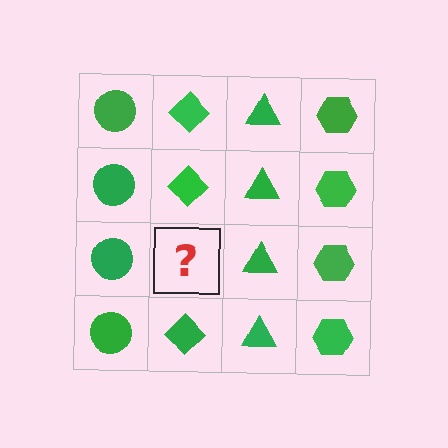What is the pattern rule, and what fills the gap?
The rule is that each column has a consistent shape. The gap should be filled with a green diamond.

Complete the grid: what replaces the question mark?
The question mark should be replaced with a green diamond.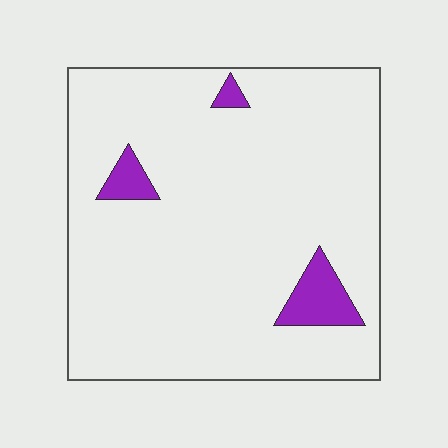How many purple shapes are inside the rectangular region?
3.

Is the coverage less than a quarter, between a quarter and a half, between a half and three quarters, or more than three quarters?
Less than a quarter.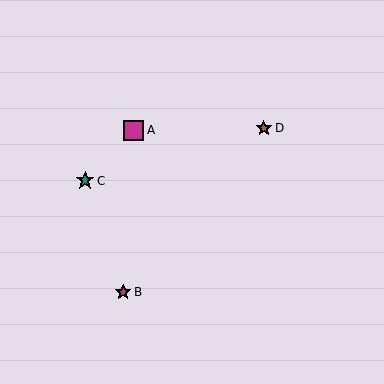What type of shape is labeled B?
Shape B is a magenta star.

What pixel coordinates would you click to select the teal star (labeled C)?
Click at (85, 181) to select the teal star C.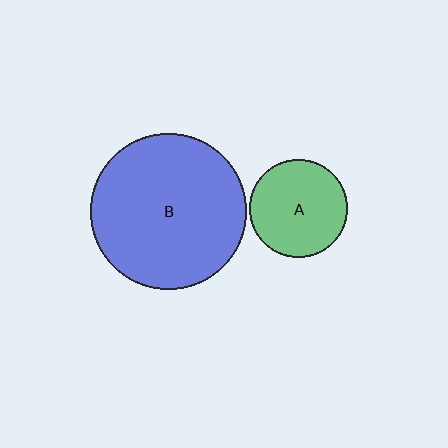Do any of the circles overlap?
No, none of the circles overlap.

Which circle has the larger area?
Circle B (blue).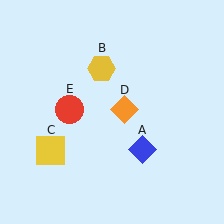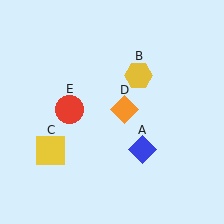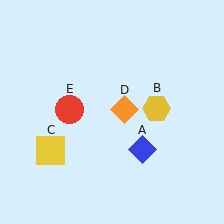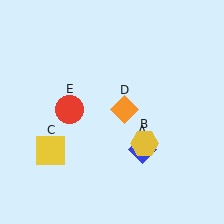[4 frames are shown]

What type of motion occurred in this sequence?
The yellow hexagon (object B) rotated clockwise around the center of the scene.